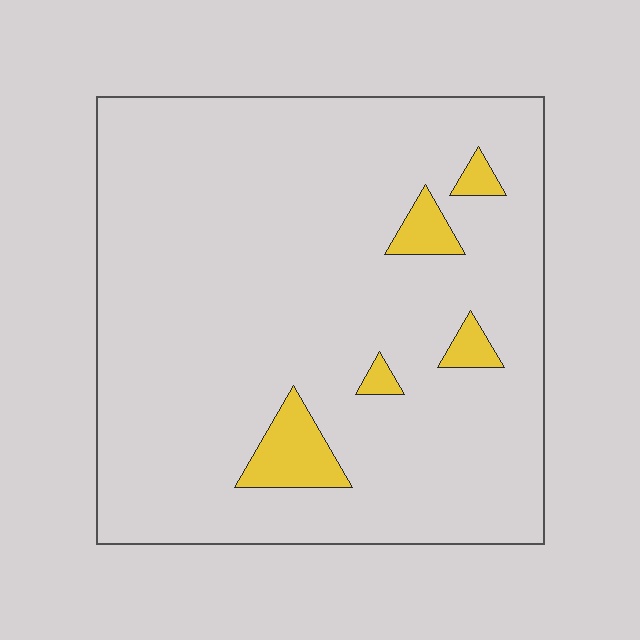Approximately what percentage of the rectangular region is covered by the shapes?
Approximately 5%.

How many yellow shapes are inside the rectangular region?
5.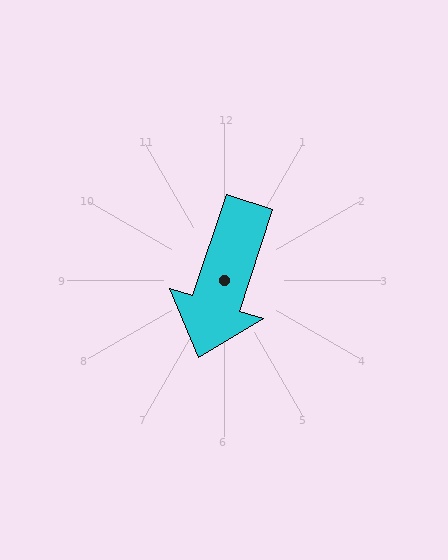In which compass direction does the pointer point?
South.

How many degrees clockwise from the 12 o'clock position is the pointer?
Approximately 198 degrees.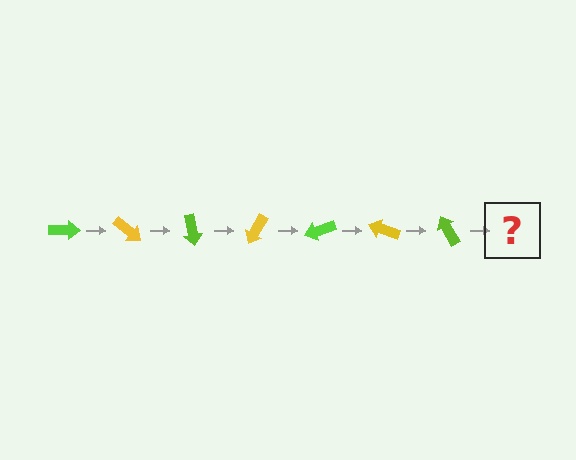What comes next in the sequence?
The next element should be a yellow arrow, rotated 280 degrees from the start.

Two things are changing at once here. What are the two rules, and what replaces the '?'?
The two rules are that it rotates 40 degrees each step and the color cycles through lime and yellow. The '?' should be a yellow arrow, rotated 280 degrees from the start.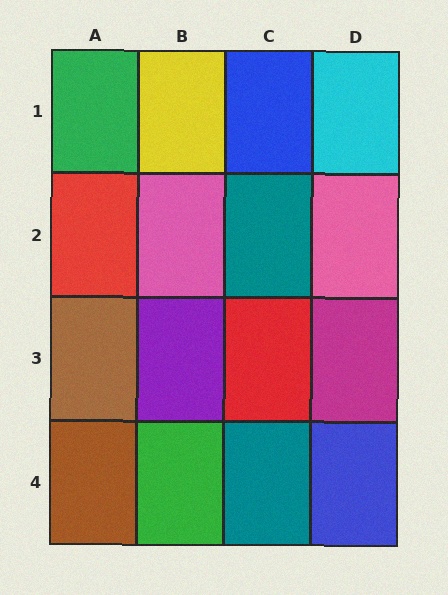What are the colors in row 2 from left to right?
Red, pink, teal, pink.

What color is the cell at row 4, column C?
Teal.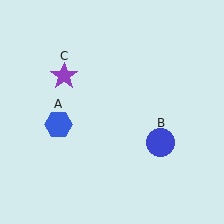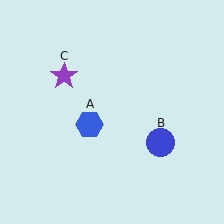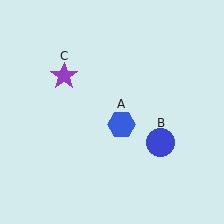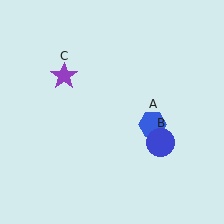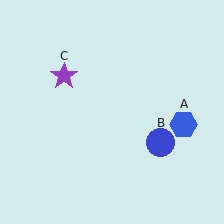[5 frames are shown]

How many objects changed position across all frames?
1 object changed position: blue hexagon (object A).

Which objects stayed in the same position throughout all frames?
Blue circle (object B) and purple star (object C) remained stationary.